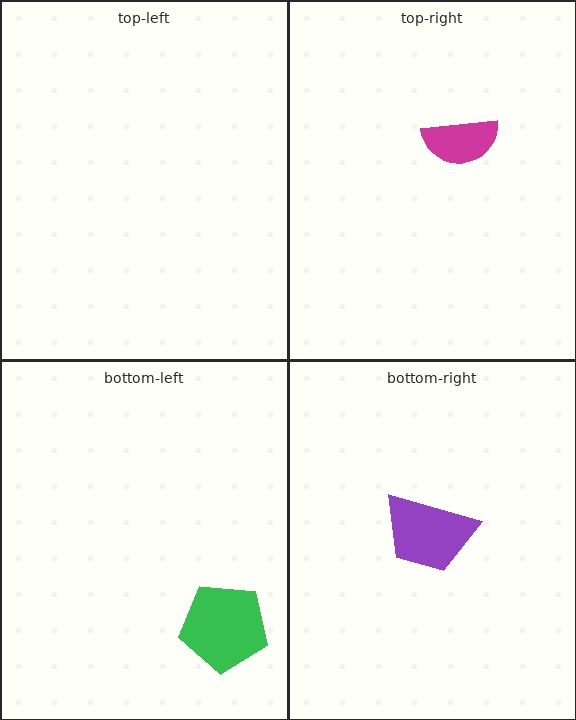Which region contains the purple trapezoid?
The bottom-right region.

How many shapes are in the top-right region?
1.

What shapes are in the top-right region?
The magenta semicircle.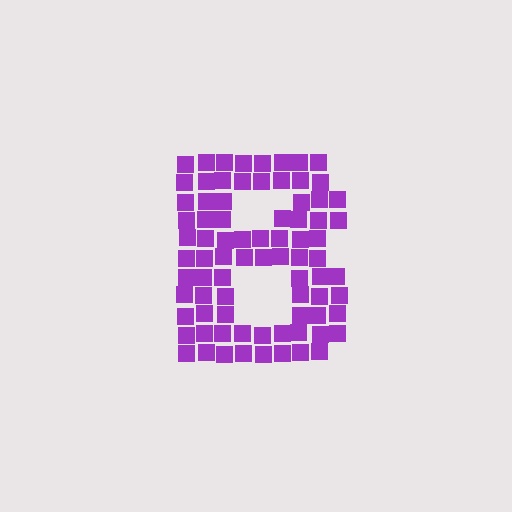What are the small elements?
The small elements are squares.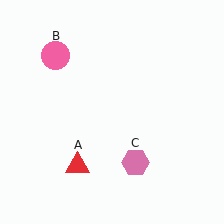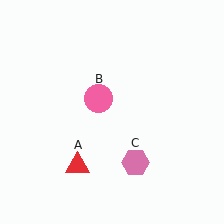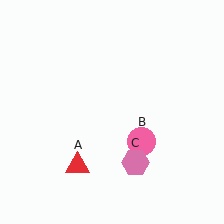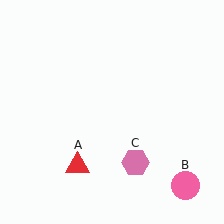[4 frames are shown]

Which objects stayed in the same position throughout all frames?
Red triangle (object A) and pink hexagon (object C) remained stationary.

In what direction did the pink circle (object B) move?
The pink circle (object B) moved down and to the right.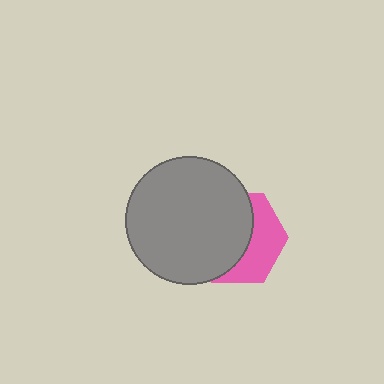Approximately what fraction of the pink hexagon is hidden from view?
Roughly 59% of the pink hexagon is hidden behind the gray circle.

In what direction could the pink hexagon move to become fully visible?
The pink hexagon could move right. That would shift it out from behind the gray circle entirely.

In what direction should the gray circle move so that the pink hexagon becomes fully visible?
The gray circle should move left. That is the shortest direction to clear the overlap and leave the pink hexagon fully visible.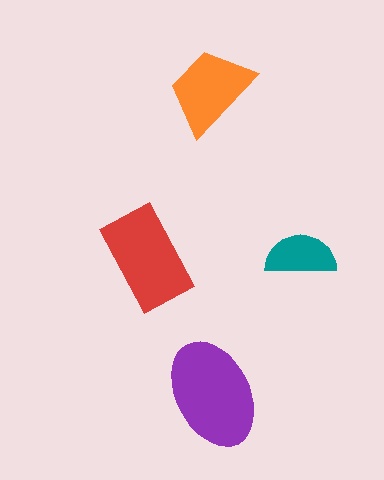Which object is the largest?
The purple ellipse.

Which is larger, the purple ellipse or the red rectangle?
The purple ellipse.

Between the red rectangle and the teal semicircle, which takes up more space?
The red rectangle.